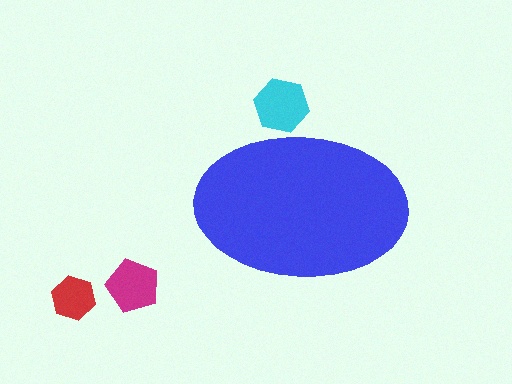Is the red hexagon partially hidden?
No, the red hexagon is fully visible.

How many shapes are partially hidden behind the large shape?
1 shape is partially hidden.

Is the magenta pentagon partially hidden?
No, the magenta pentagon is fully visible.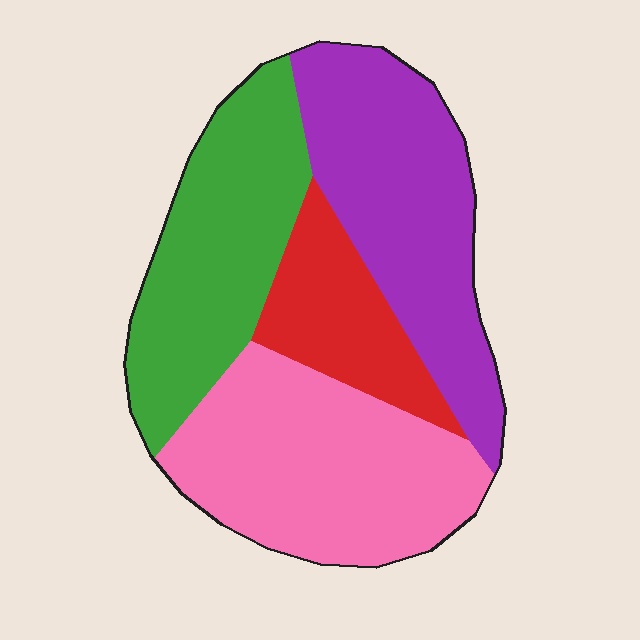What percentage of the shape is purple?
Purple covers 29% of the shape.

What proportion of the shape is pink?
Pink takes up about one third (1/3) of the shape.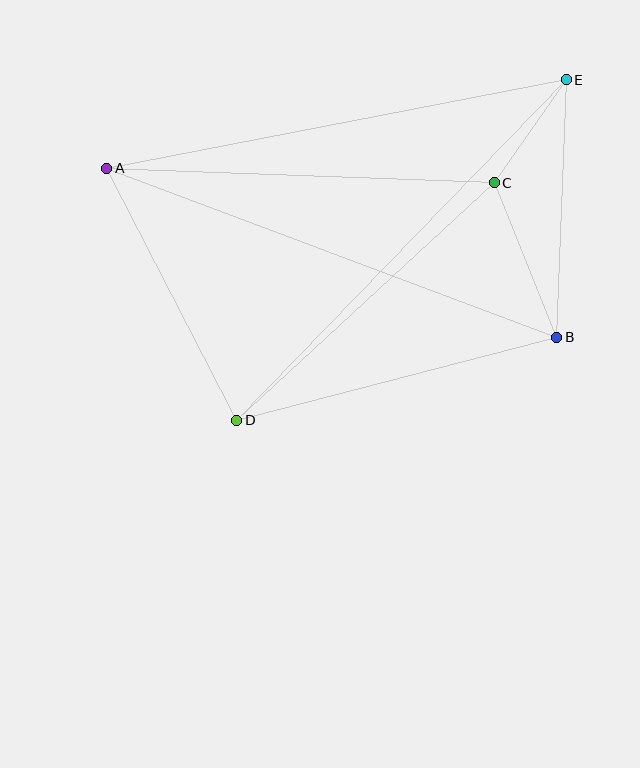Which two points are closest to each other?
Points C and E are closest to each other.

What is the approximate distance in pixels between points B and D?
The distance between B and D is approximately 331 pixels.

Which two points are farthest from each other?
Points A and B are farthest from each other.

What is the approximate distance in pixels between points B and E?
The distance between B and E is approximately 258 pixels.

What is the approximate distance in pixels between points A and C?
The distance between A and C is approximately 388 pixels.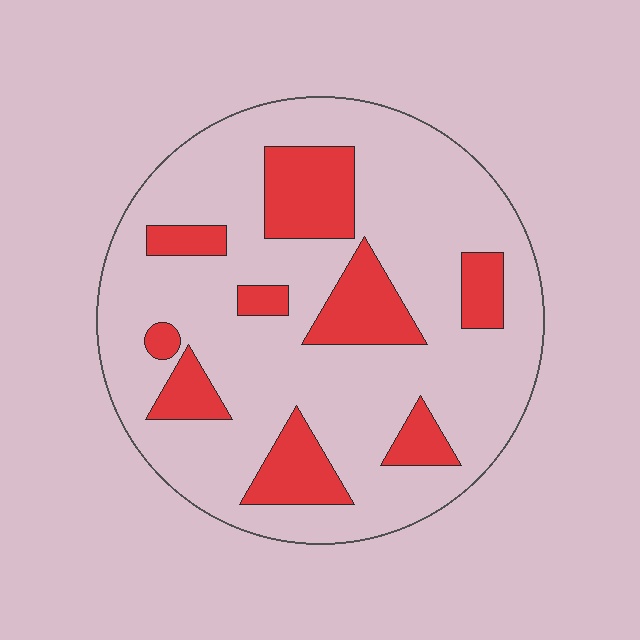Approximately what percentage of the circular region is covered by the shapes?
Approximately 25%.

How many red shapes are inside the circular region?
9.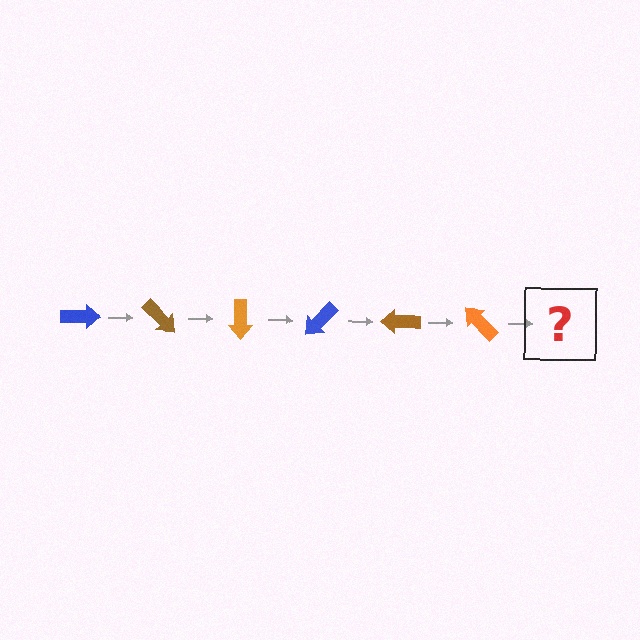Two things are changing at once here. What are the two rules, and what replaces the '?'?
The two rules are that it rotates 45 degrees each step and the color cycles through blue, brown, and orange. The '?' should be a blue arrow, rotated 270 degrees from the start.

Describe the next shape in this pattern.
It should be a blue arrow, rotated 270 degrees from the start.